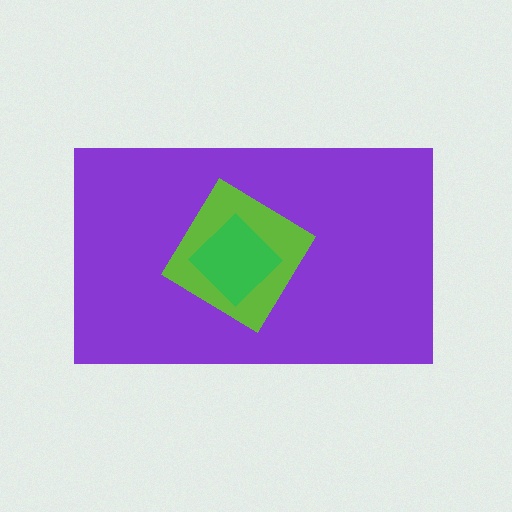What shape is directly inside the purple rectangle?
The lime diamond.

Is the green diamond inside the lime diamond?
Yes.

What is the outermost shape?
The purple rectangle.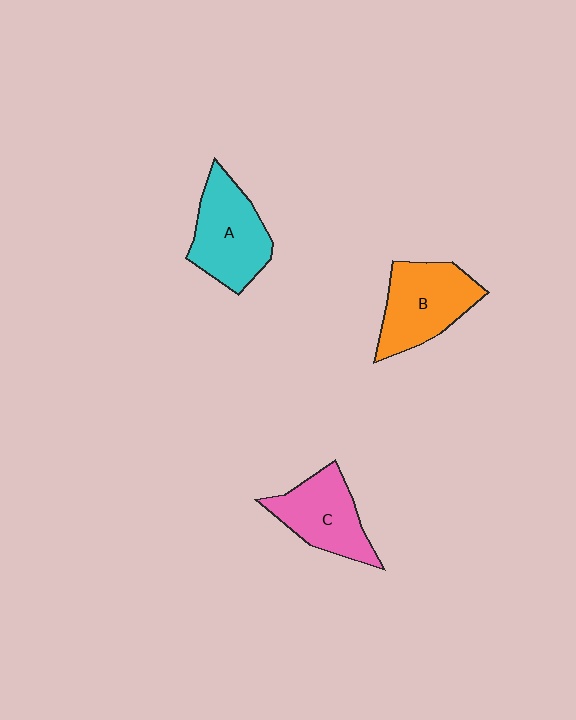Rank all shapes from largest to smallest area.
From largest to smallest: A (cyan), B (orange), C (pink).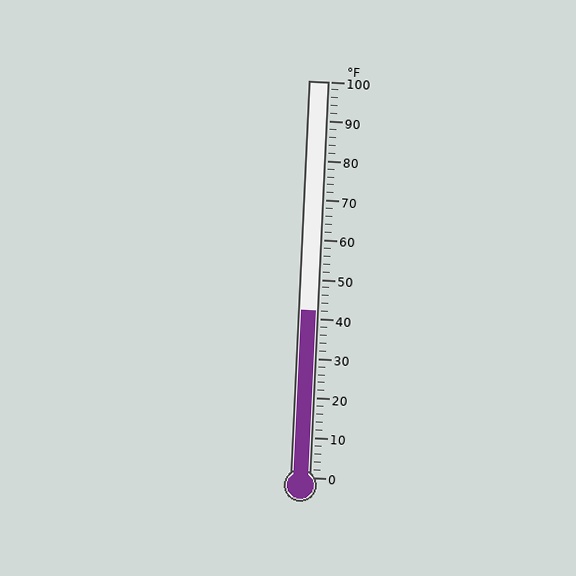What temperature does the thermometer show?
The thermometer shows approximately 42°F.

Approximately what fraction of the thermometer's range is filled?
The thermometer is filled to approximately 40% of its range.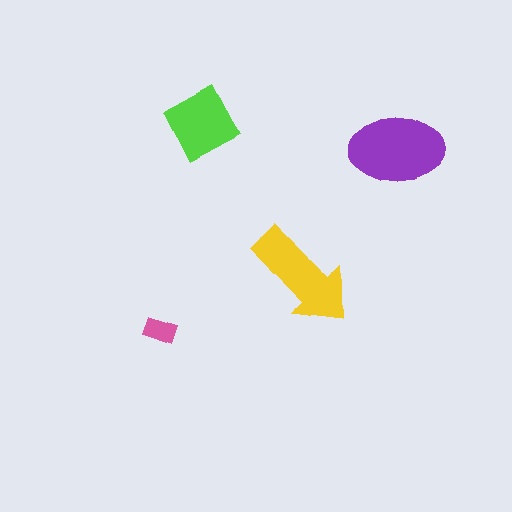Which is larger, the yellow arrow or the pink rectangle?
The yellow arrow.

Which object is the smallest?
The pink rectangle.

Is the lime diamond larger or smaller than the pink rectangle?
Larger.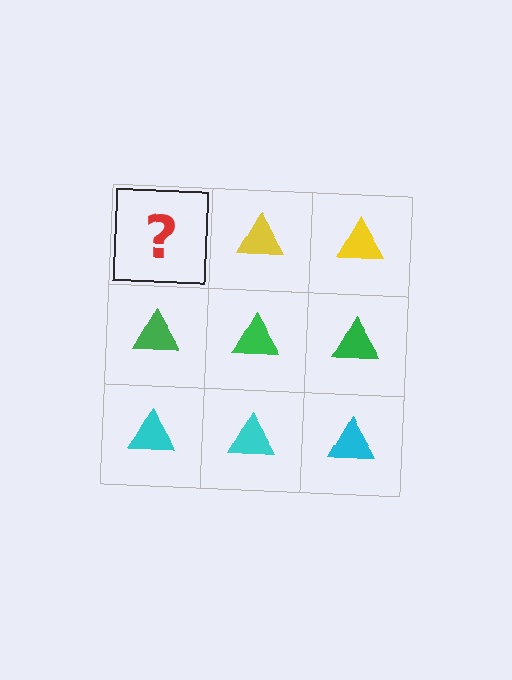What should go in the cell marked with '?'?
The missing cell should contain a yellow triangle.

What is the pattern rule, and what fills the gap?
The rule is that each row has a consistent color. The gap should be filled with a yellow triangle.